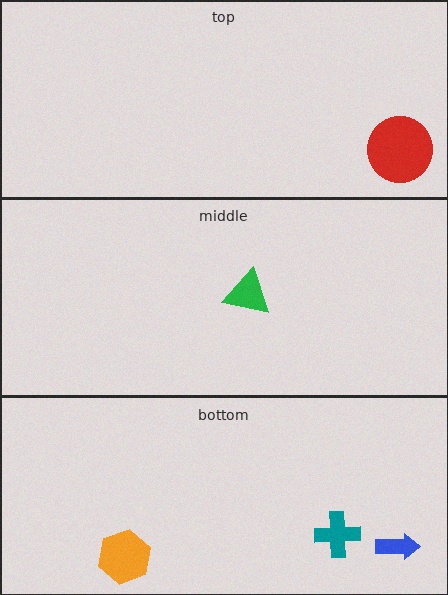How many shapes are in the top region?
1.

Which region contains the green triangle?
The middle region.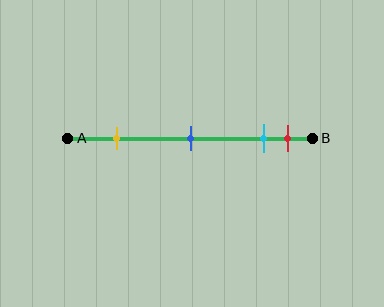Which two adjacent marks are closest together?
The cyan and red marks are the closest adjacent pair.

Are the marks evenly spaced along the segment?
No, the marks are not evenly spaced.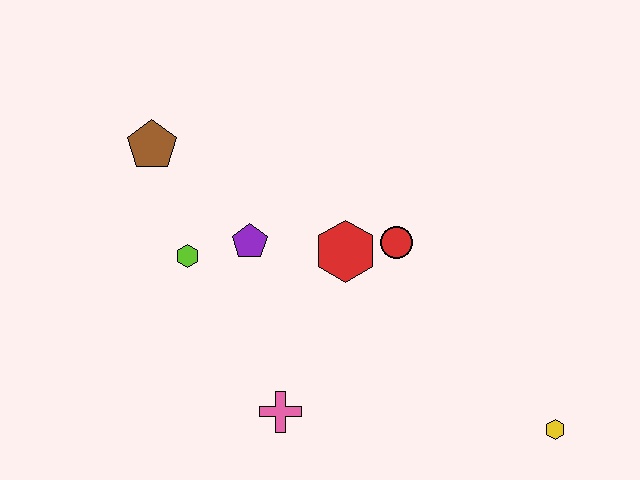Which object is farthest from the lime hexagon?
The yellow hexagon is farthest from the lime hexagon.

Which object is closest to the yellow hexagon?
The red circle is closest to the yellow hexagon.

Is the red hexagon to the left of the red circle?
Yes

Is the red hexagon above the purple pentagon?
No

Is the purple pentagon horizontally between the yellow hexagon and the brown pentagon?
Yes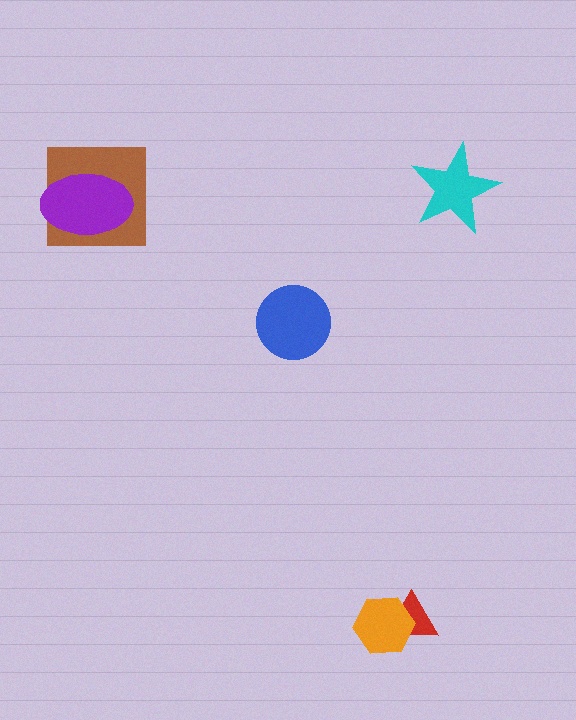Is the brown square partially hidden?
Yes, it is partially covered by another shape.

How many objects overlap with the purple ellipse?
1 object overlaps with the purple ellipse.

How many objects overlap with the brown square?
1 object overlaps with the brown square.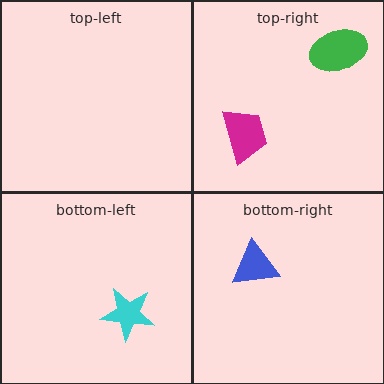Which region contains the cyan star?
The bottom-left region.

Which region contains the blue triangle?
The bottom-right region.